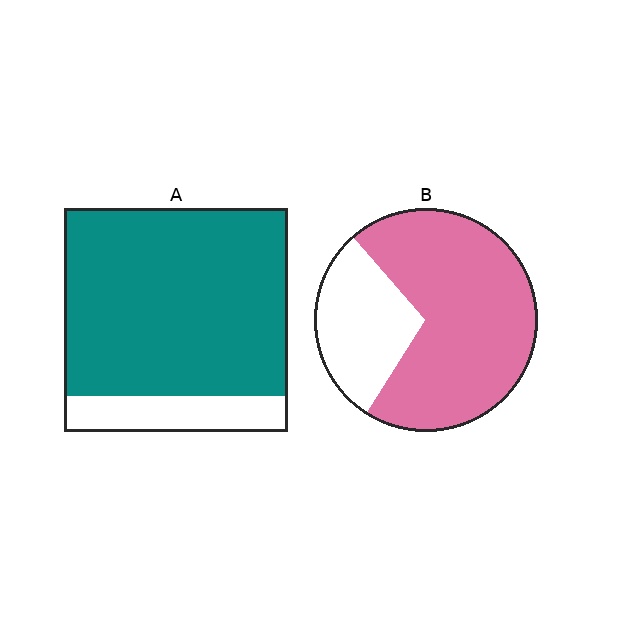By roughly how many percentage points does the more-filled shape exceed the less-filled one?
By roughly 15 percentage points (A over B).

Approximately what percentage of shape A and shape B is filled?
A is approximately 85% and B is approximately 70%.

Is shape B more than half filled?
Yes.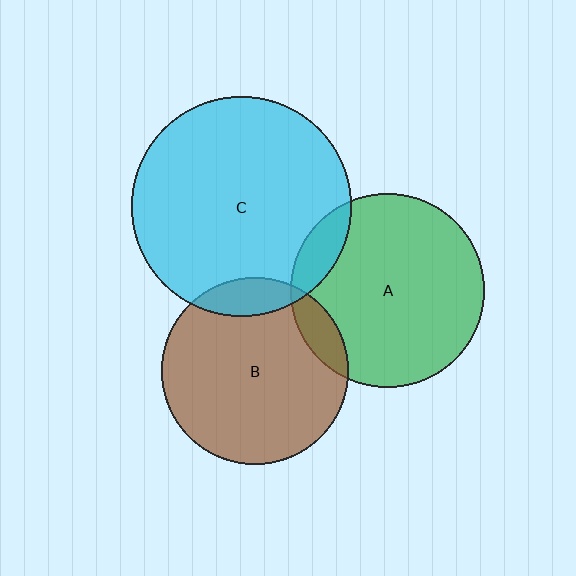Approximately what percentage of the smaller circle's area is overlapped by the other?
Approximately 10%.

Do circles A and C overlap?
Yes.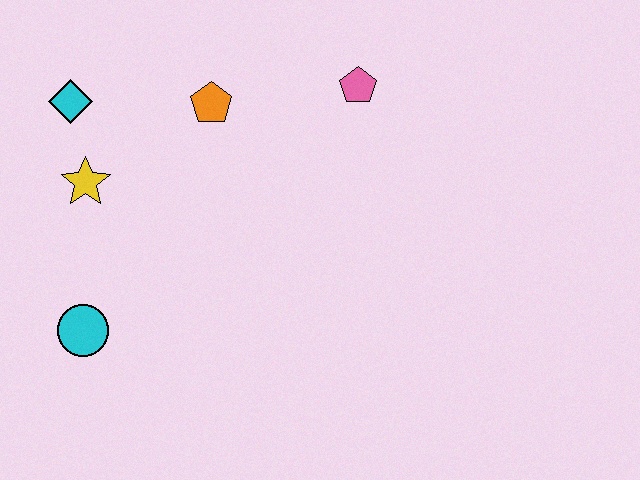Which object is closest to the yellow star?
The cyan diamond is closest to the yellow star.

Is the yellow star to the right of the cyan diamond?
Yes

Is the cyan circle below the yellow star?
Yes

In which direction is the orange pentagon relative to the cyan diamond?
The orange pentagon is to the right of the cyan diamond.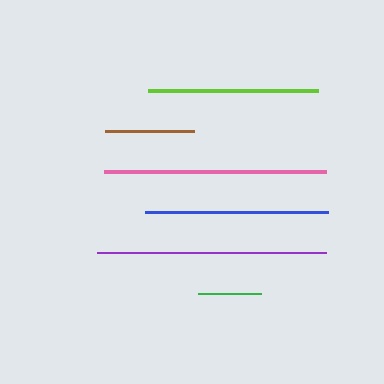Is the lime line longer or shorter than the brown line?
The lime line is longer than the brown line.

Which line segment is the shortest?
The green line is the shortest at approximately 63 pixels.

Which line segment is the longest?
The purple line is the longest at approximately 229 pixels.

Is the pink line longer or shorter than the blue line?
The pink line is longer than the blue line.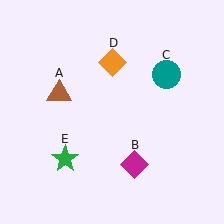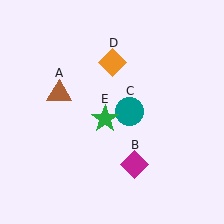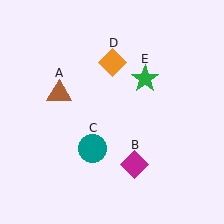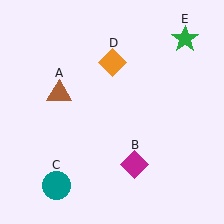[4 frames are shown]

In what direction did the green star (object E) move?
The green star (object E) moved up and to the right.